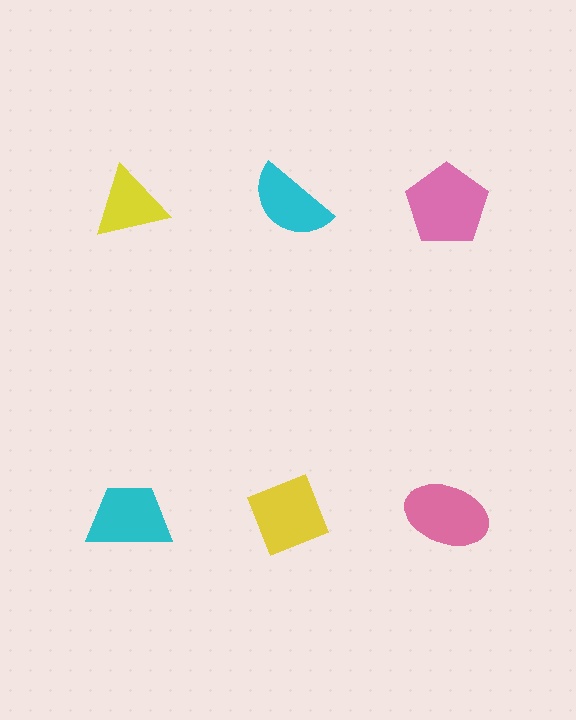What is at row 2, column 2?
A yellow diamond.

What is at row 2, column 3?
A pink ellipse.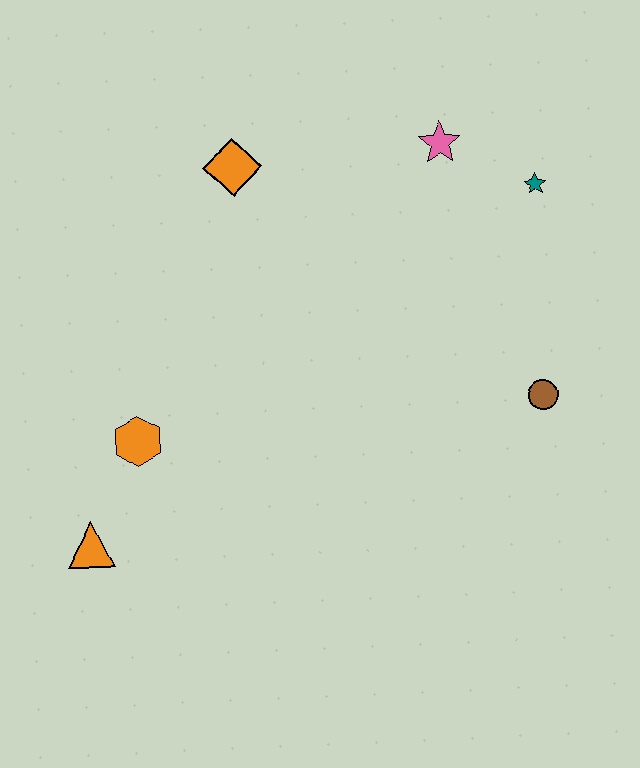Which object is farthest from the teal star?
The orange triangle is farthest from the teal star.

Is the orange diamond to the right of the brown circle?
No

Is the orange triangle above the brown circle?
No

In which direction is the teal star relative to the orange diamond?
The teal star is to the right of the orange diamond.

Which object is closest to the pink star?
The teal star is closest to the pink star.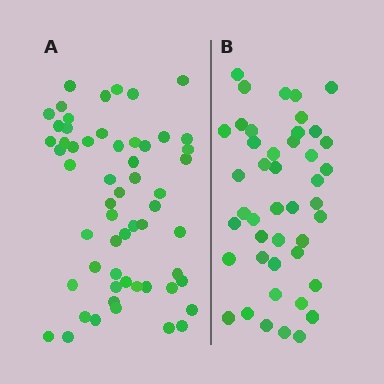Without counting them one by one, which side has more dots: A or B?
Region A (the left region) has more dots.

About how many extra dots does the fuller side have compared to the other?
Region A has approximately 15 more dots than region B.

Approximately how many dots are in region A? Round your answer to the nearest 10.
About 60 dots. (The exact count is 57, which rounds to 60.)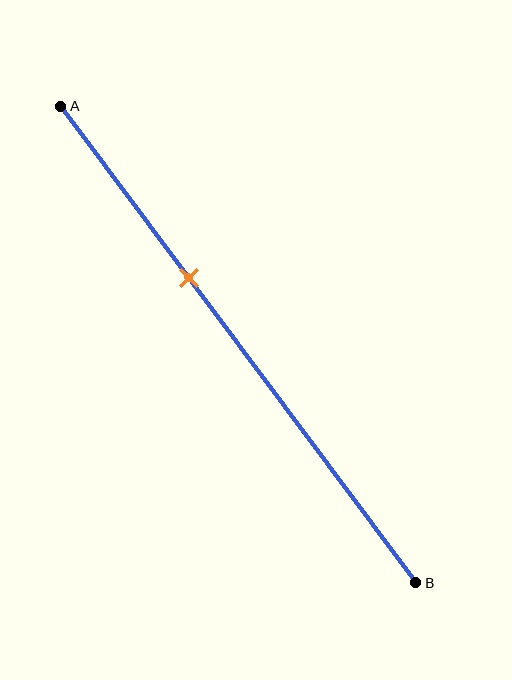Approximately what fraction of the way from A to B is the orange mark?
The orange mark is approximately 35% of the way from A to B.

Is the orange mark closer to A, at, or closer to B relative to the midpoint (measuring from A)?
The orange mark is closer to point A than the midpoint of segment AB.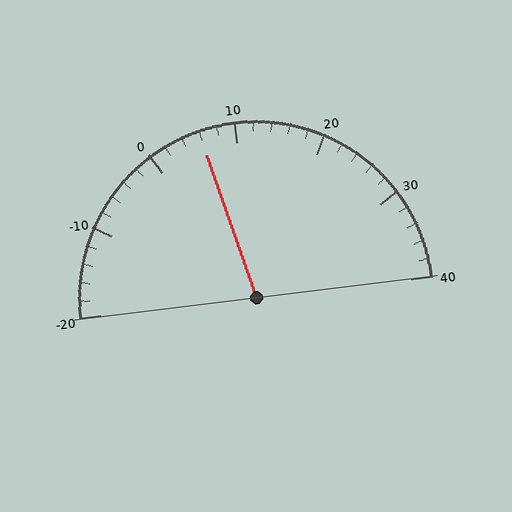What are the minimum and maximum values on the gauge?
The gauge ranges from -20 to 40.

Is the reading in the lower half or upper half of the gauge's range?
The reading is in the lower half of the range (-20 to 40).